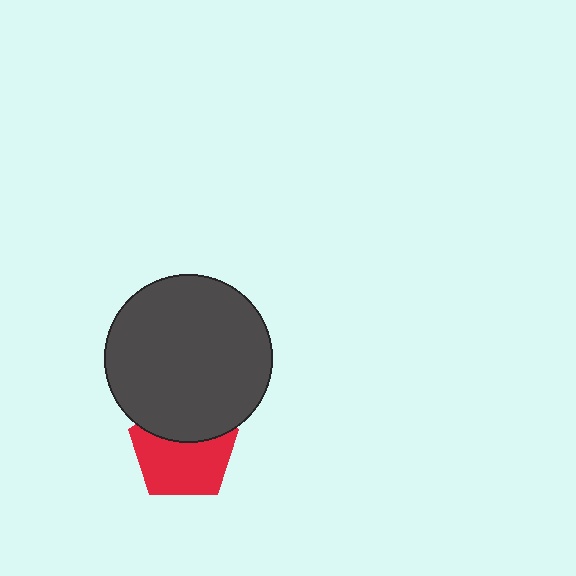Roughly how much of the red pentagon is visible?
About half of it is visible (roughly 63%).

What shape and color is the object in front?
The object in front is a dark gray circle.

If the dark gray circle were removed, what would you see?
You would see the complete red pentagon.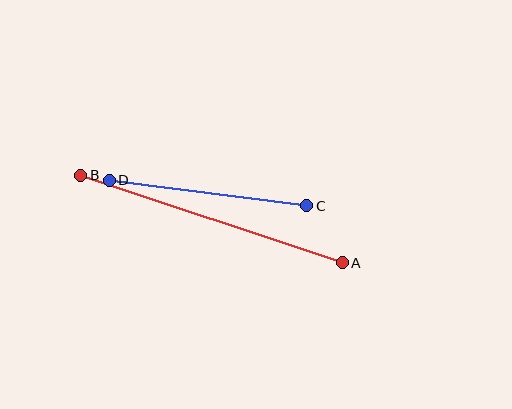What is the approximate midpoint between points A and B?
The midpoint is at approximately (212, 219) pixels.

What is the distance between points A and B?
The distance is approximately 276 pixels.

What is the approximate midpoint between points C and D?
The midpoint is at approximately (208, 193) pixels.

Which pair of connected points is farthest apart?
Points A and B are farthest apart.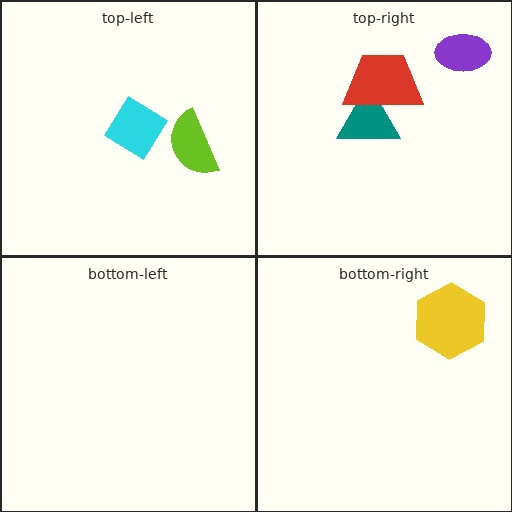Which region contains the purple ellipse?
The top-right region.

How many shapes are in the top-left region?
2.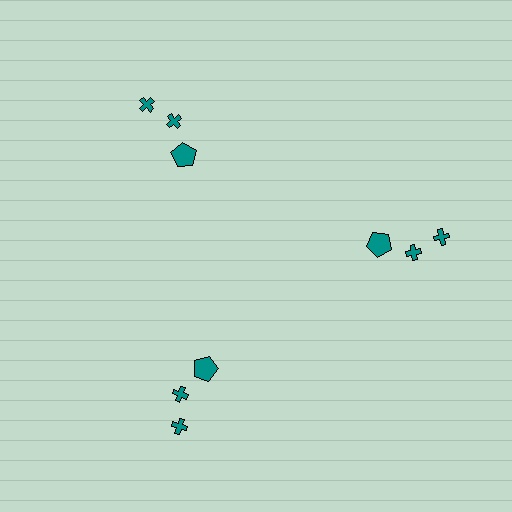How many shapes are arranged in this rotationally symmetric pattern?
There are 9 shapes, arranged in 3 groups of 3.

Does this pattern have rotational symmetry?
Yes, this pattern has 3-fold rotational symmetry. It looks the same after rotating 120 degrees around the center.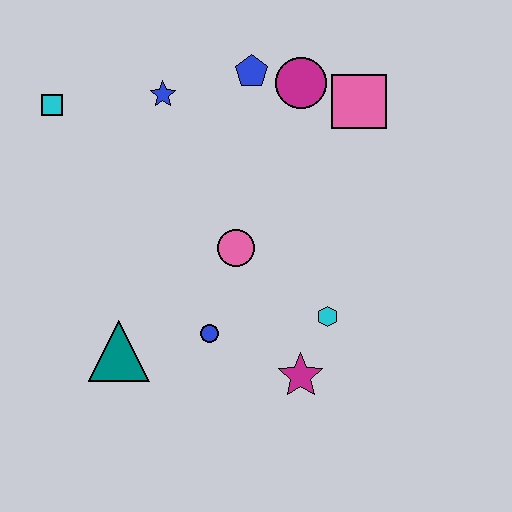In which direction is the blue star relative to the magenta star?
The blue star is above the magenta star.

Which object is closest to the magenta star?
The cyan hexagon is closest to the magenta star.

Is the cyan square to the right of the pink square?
No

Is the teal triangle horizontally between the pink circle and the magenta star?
No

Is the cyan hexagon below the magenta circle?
Yes